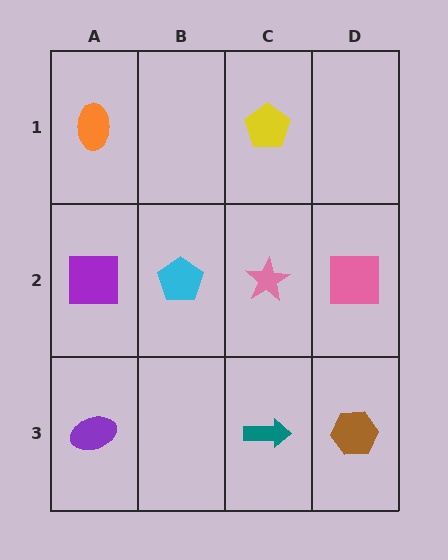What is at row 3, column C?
A teal arrow.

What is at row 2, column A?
A purple square.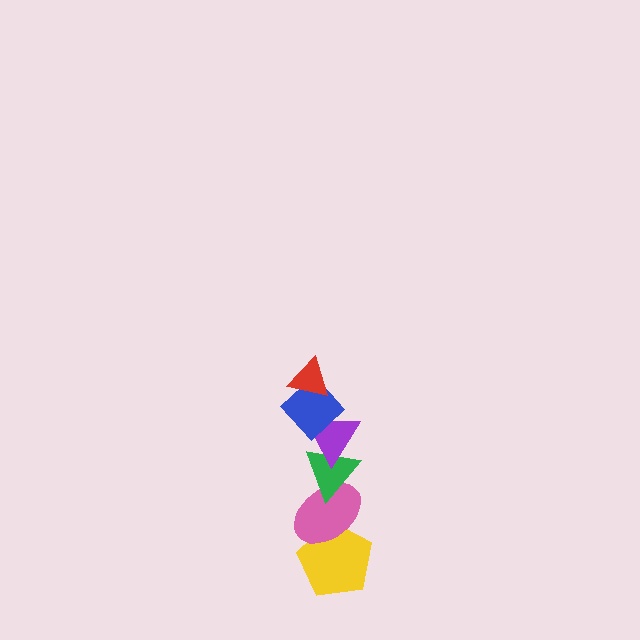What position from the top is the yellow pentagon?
The yellow pentagon is 6th from the top.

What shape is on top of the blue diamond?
The red triangle is on top of the blue diamond.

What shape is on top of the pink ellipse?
The green triangle is on top of the pink ellipse.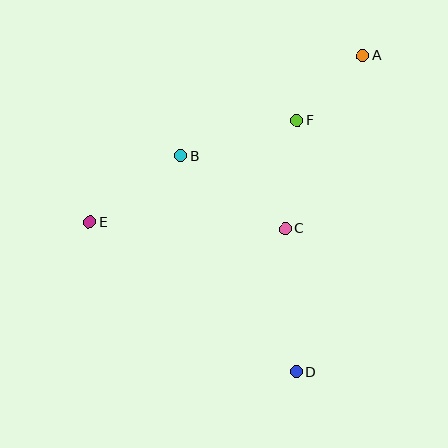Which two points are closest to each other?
Points A and F are closest to each other.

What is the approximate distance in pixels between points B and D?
The distance between B and D is approximately 245 pixels.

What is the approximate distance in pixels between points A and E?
The distance between A and E is approximately 320 pixels.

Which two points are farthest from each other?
Points A and D are farthest from each other.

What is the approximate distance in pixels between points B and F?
The distance between B and F is approximately 121 pixels.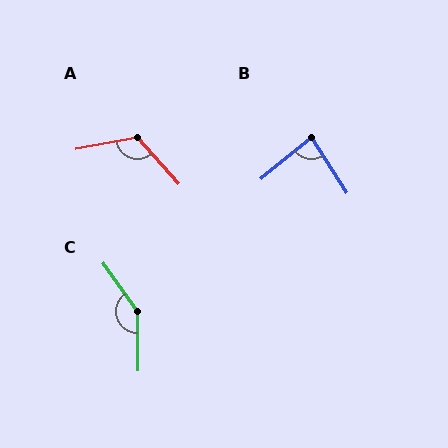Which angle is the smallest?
B, at approximately 83 degrees.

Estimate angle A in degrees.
Approximately 121 degrees.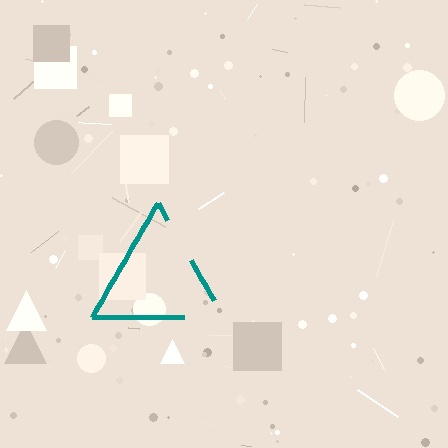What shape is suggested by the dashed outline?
The dashed outline suggests a triangle.